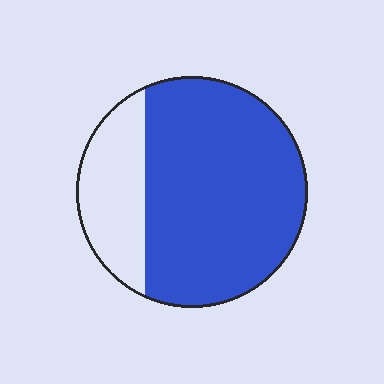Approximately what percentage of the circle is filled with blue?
Approximately 75%.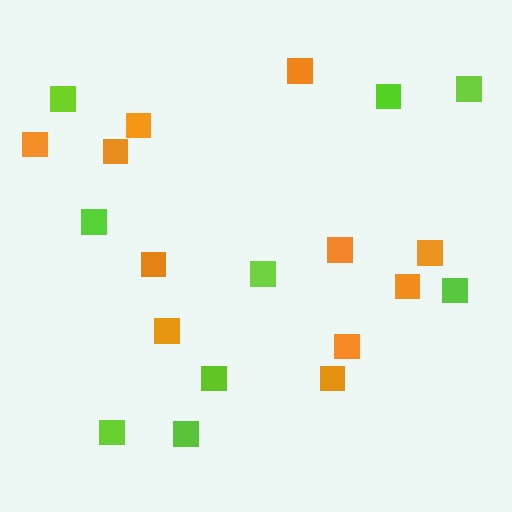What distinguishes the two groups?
There are 2 groups: one group of orange squares (11) and one group of lime squares (9).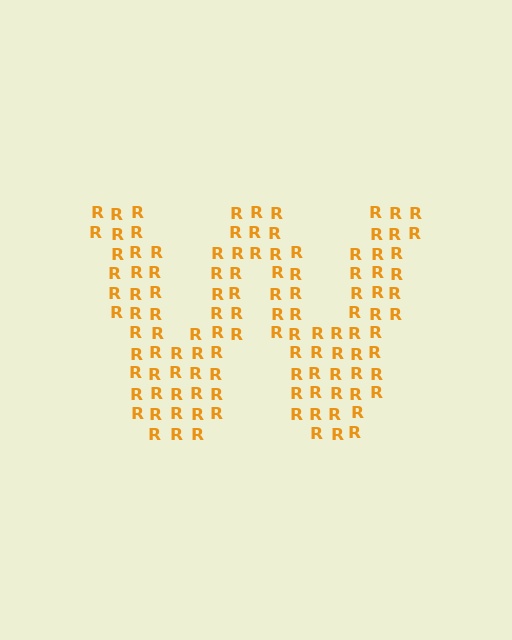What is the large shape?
The large shape is the letter W.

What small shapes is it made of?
It is made of small letter R's.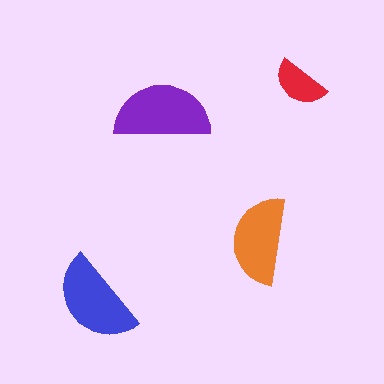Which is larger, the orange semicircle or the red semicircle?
The orange one.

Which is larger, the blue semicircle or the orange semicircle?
The blue one.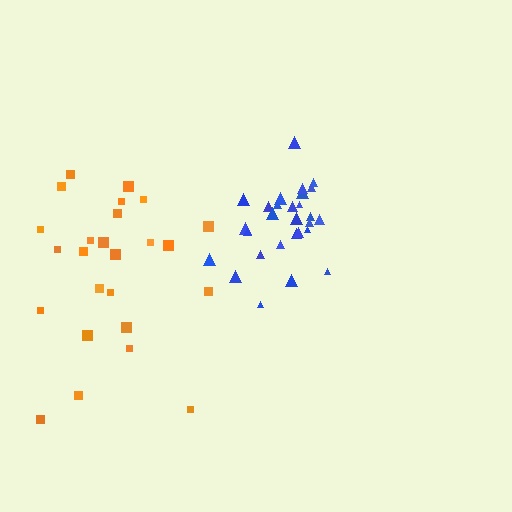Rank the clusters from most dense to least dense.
blue, orange.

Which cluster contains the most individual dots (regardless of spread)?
Blue (28).